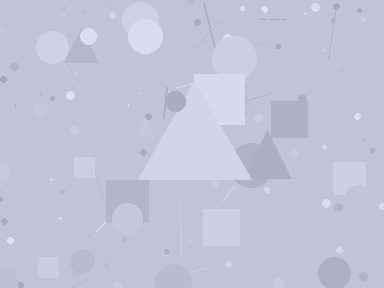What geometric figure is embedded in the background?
A triangle is embedded in the background.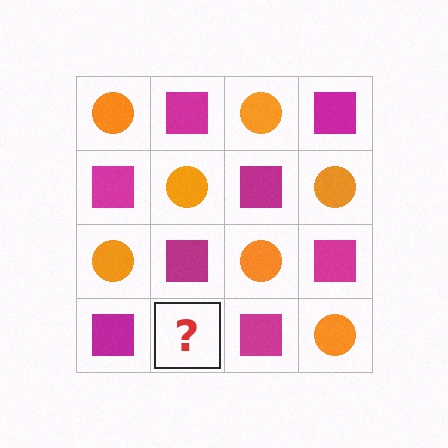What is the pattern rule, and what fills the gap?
The rule is that it alternates orange circle and magenta square in a checkerboard pattern. The gap should be filled with an orange circle.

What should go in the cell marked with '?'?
The missing cell should contain an orange circle.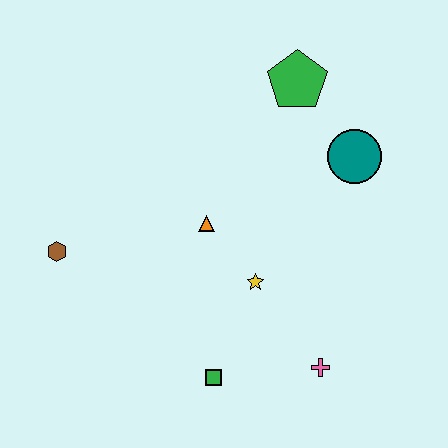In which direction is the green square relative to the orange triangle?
The green square is below the orange triangle.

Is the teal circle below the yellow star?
No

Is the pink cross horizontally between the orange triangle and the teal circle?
Yes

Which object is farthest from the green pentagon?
The green square is farthest from the green pentagon.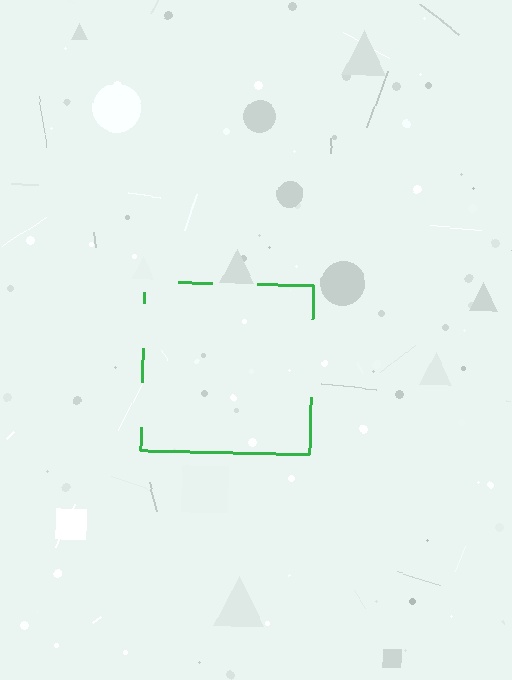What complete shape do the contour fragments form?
The contour fragments form a square.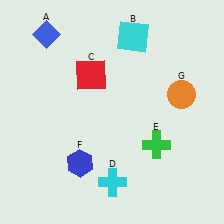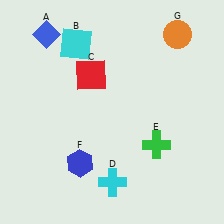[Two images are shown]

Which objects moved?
The objects that moved are: the cyan square (B), the orange circle (G).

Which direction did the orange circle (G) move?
The orange circle (G) moved up.